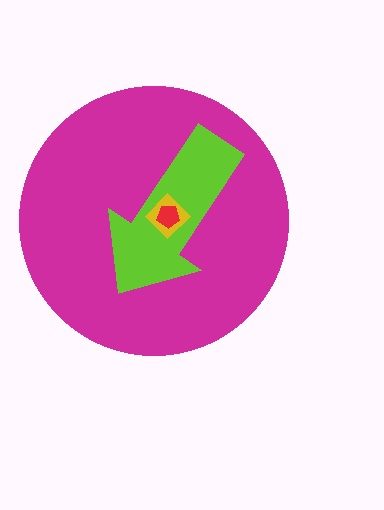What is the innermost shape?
The red pentagon.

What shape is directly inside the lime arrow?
The yellow diamond.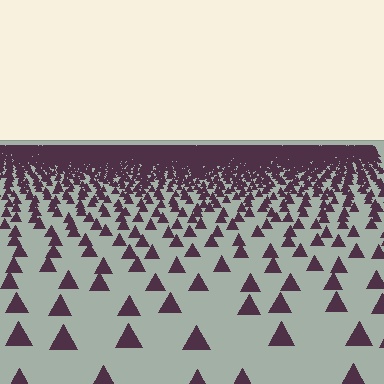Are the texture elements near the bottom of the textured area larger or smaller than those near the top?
Larger. Near the bottom, elements are closer to the viewer and appear at a bigger on-screen size.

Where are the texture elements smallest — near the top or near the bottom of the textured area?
Near the top.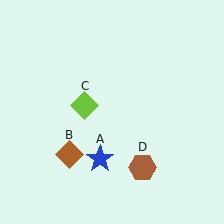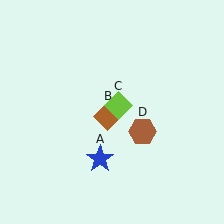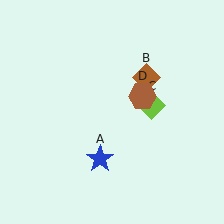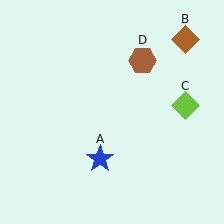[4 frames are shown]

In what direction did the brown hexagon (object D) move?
The brown hexagon (object D) moved up.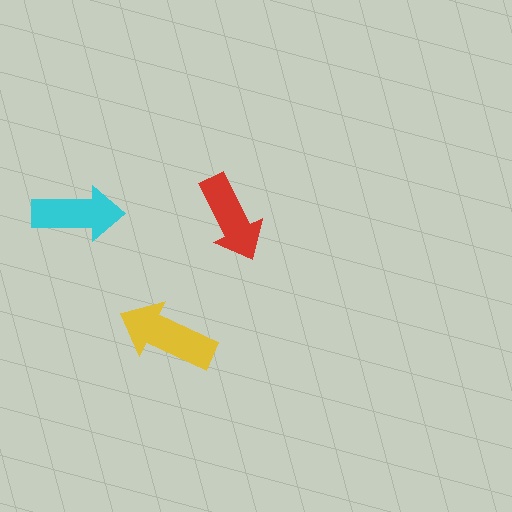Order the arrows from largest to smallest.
the yellow one, the cyan one, the red one.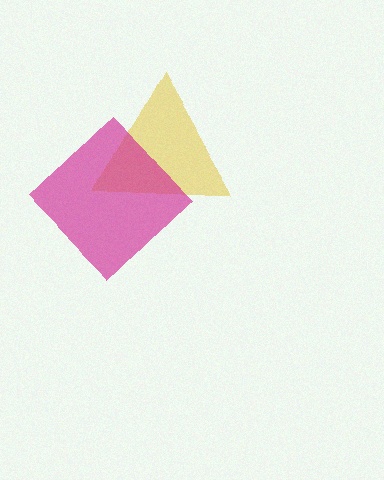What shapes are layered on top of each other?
The layered shapes are: a yellow triangle, a magenta diamond.